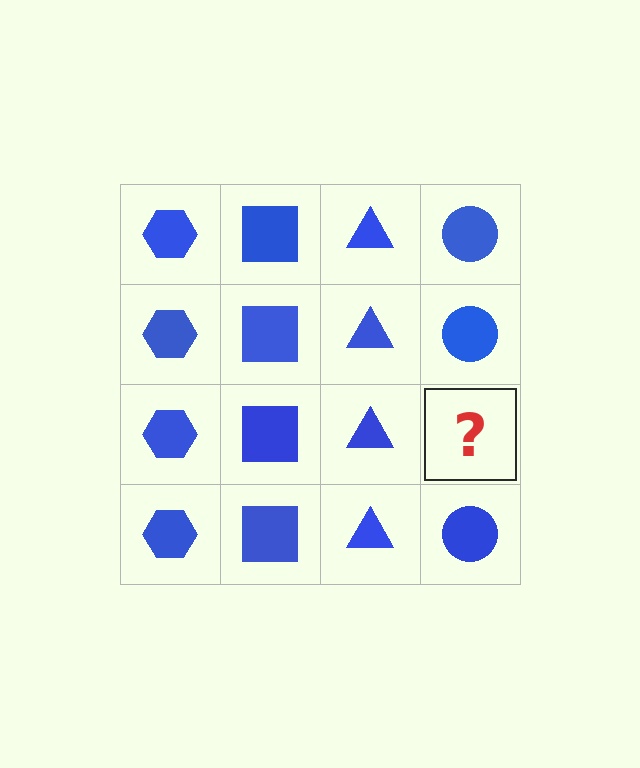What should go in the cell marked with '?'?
The missing cell should contain a blue circle.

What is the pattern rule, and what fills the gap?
The rule is that each column has a consistent shape. The gap should be filled with a blue circle.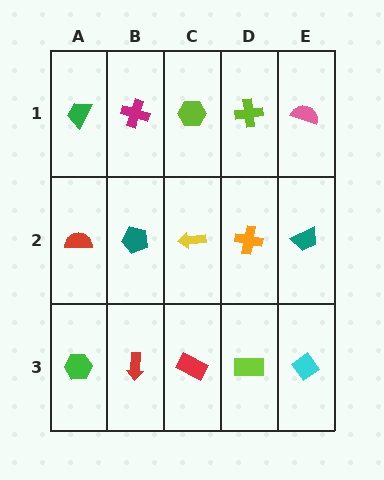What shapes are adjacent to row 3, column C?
A yellow arrow (row 2, column C), a red arrow (row 3, column B), a lime rectangle (row 3, column D).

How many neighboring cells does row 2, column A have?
3.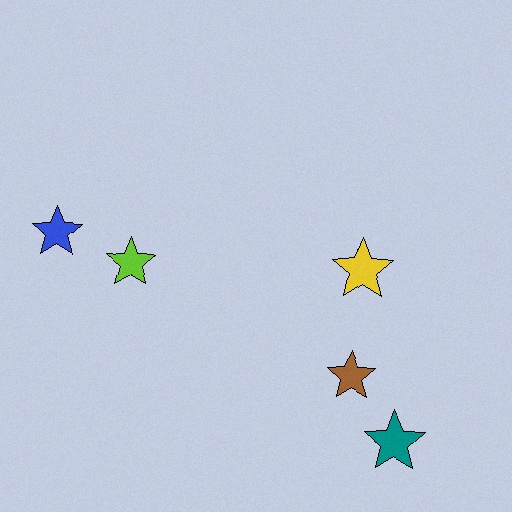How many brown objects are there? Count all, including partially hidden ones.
There is 1 brown object.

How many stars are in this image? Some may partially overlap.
There are 5 stars.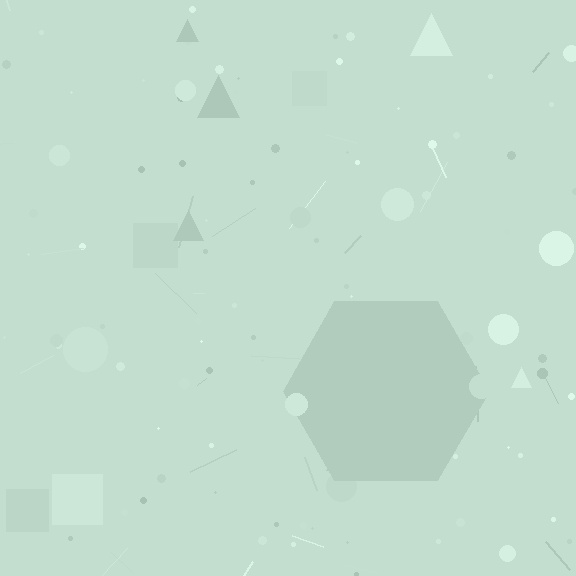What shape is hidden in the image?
A hexagon is hidden in the image.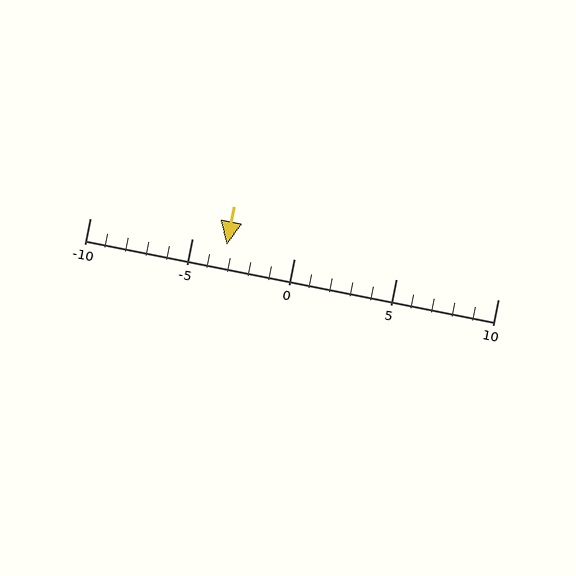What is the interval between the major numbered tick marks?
The major tick marks are spaced 5 units apart.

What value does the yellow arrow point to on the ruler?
The yellow arrow points to approximately -3.